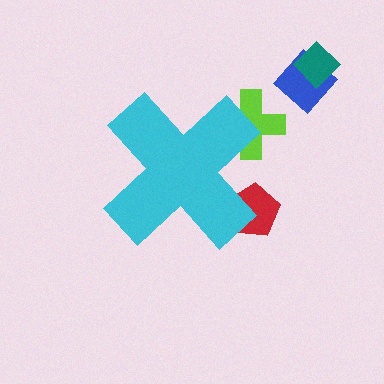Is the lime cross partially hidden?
Yes, the lime cross is partially hidden behind the cyan cross.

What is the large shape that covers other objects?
A cyan cross.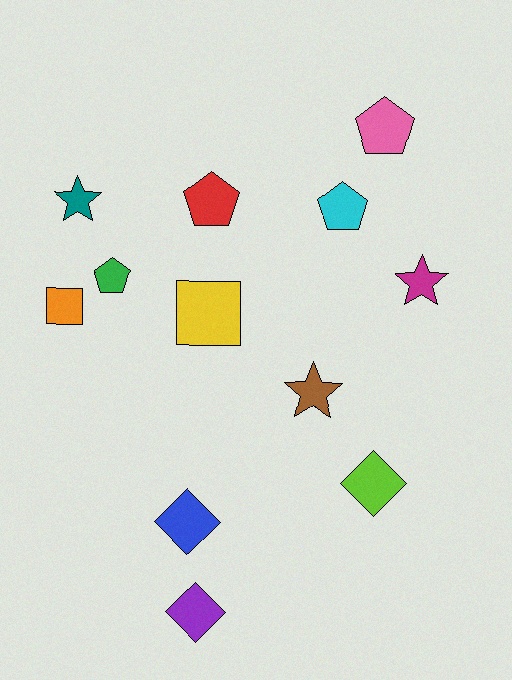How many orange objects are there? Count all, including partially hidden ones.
There is 1 orange object.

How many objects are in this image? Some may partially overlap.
There are 12 objects.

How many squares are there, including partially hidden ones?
There are 2 squares.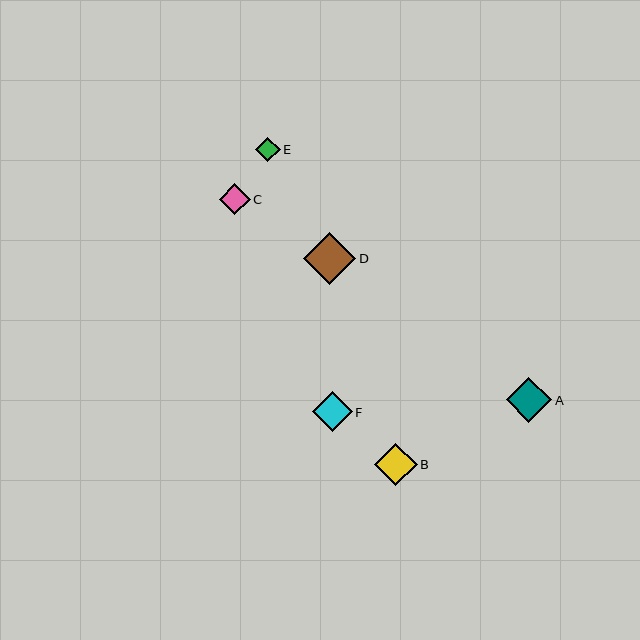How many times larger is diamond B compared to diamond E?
Diamond B is approximately 1.7 times the size of diamond E.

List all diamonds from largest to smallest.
From largest to smallest: D, A, B, F, C, E.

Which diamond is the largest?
Diamond D is the largest with a size of approximately 53 pixels.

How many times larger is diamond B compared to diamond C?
Diamond B is approximately 1.4 times the size of diamond C.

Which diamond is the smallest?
Diamond E is the smallest with a size of approximately 24 pixels.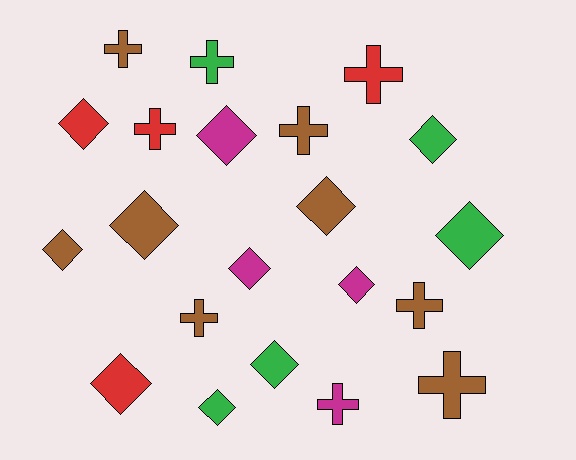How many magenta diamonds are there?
There are 3 magenta diamonds.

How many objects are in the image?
There are 21 objects.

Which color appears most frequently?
Brown, with 8 objects.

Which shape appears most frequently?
Diamond, with 12 objects.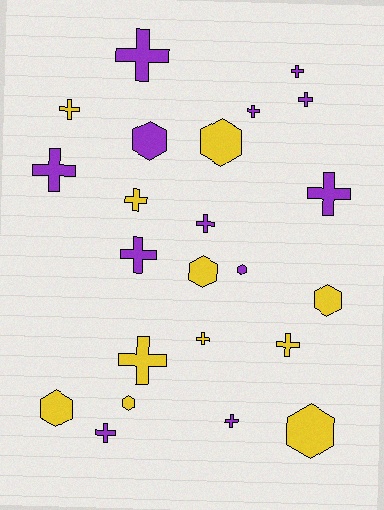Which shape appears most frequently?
Cross, with 15 objects.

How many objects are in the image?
There are 23 objects.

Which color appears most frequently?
Purple, with 12 objects.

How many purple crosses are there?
There are 10 purple crosses.